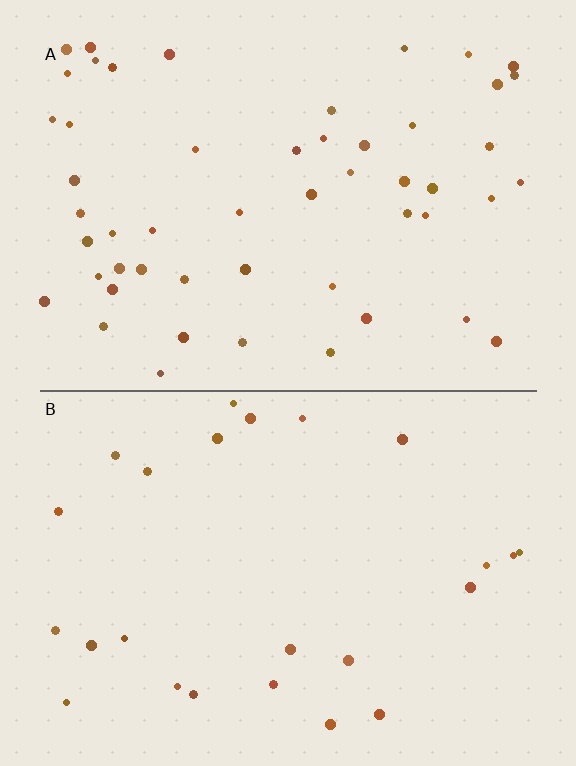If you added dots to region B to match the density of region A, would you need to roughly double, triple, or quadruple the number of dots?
Approximately double.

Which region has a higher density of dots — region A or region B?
A (the top).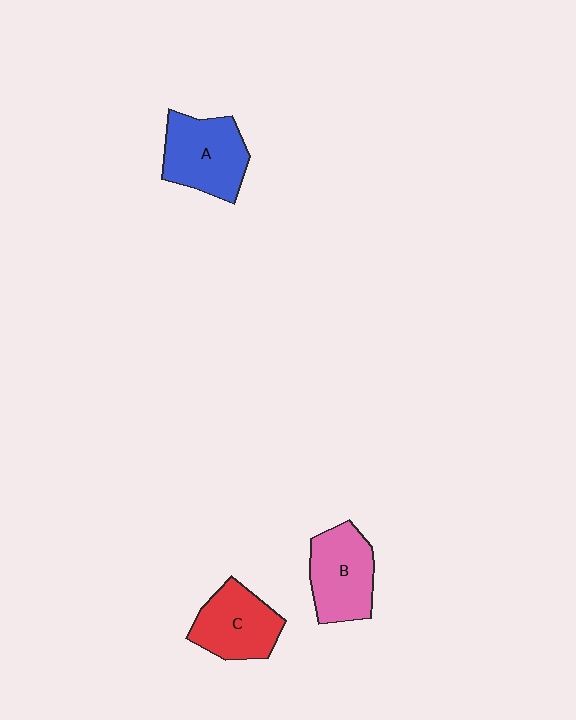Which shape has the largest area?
Shape A (blue).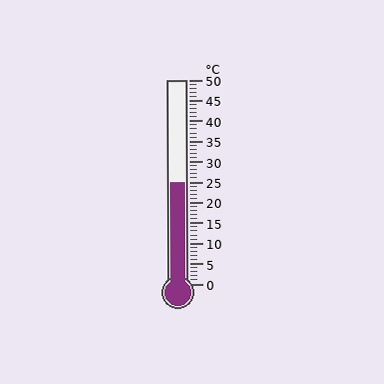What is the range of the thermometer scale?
The thermometer scale ranges from 0°C to 50°C.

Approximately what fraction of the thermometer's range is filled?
The thermometer is filled to approximately 50% of its range.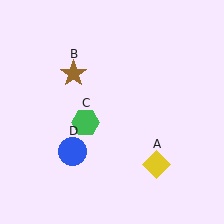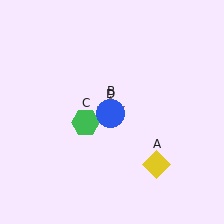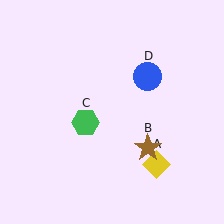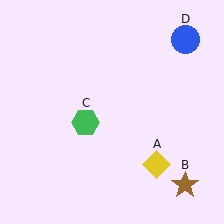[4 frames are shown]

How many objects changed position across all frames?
2 objects changed position: brown star (object B), blue circle (object D).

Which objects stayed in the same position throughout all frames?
Yellow diamond (object A) and green hexagon (object C) remained stationary.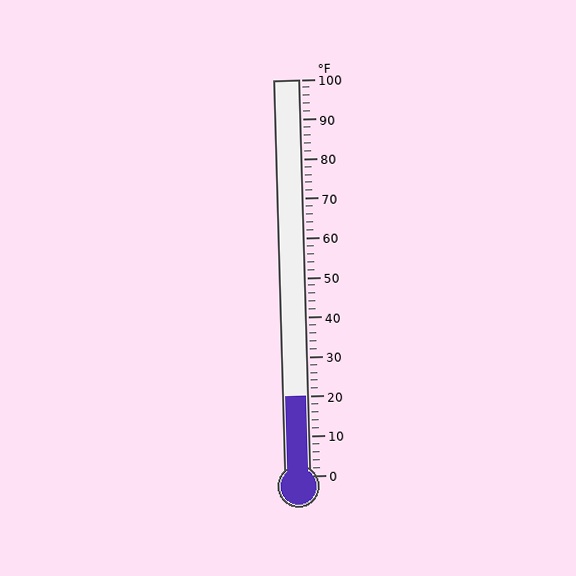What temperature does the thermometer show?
The thermometer shows approximately 20°F.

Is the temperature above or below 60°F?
The temperature is below 60°F.